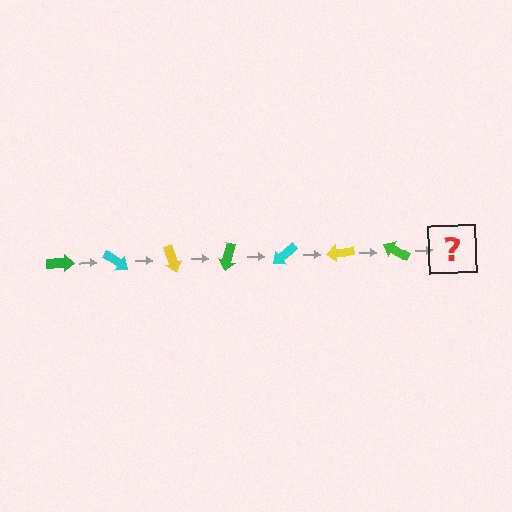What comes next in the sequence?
The next element should be a cyan arrow, rotated 245 degrees from the start.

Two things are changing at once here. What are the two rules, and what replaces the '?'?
The two rules are that it rotates 35 degrees each step and the color cycles through green, cyan, and yellow. The '?' should be a cyan arrow, rotated 245 degrees from the start.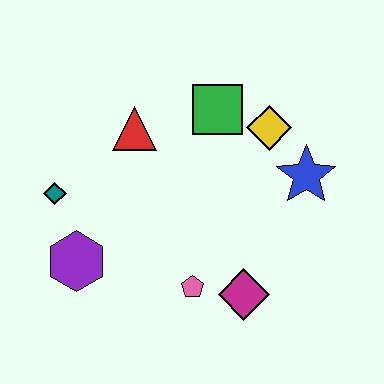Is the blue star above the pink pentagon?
Yes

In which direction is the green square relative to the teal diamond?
The green square is to the right of the teal diamond.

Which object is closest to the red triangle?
The green square is closest to the red triangle.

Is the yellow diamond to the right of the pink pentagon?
Yes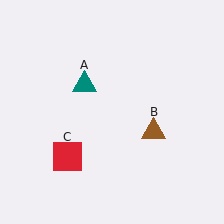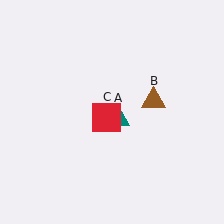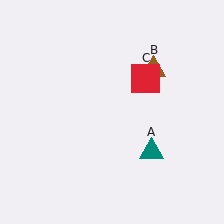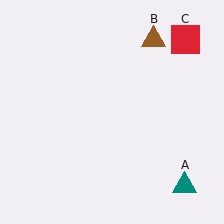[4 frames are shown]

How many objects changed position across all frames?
3 objects changed position: teal triangle (object A), brown triangle (object B), red square (object C).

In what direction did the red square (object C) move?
The red square (object C) moved up and to the right.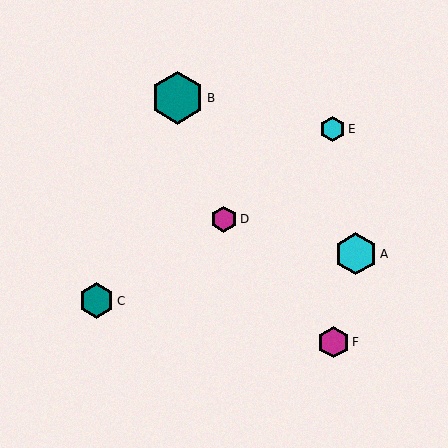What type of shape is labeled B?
Shape B is a teal hexagon.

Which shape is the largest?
The teal hexagon (labeled B) is the largest.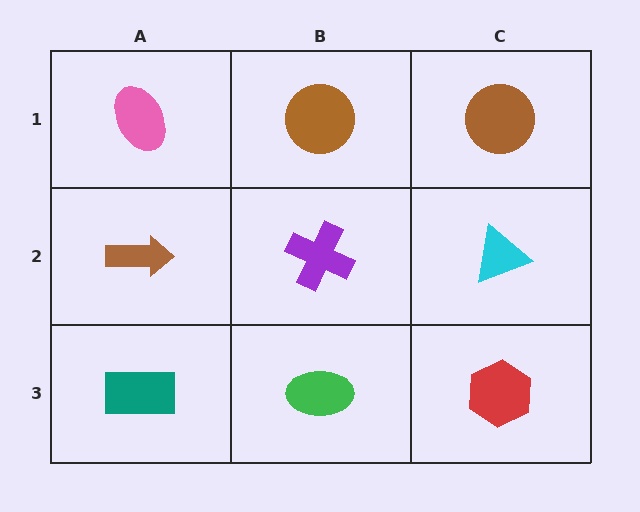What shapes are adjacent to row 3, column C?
A cyan triangle (row 2, column C), a green ellipse (row 3, column B).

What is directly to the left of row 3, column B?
A teal rectangle.